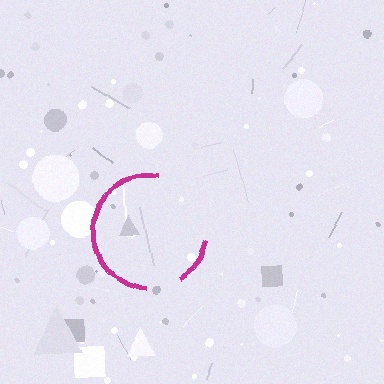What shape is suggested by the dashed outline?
The dashed outline suggests a circle.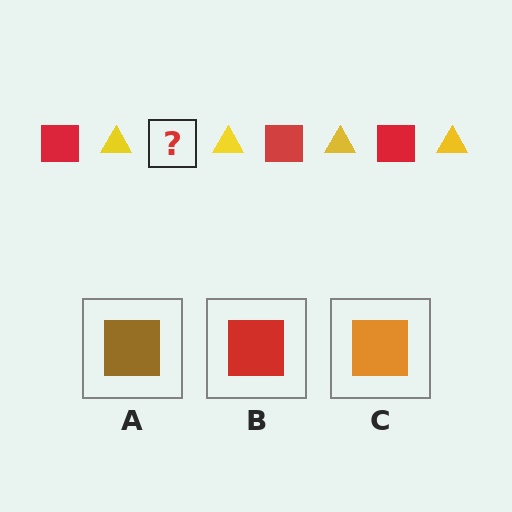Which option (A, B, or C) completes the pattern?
B.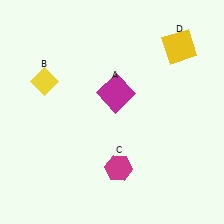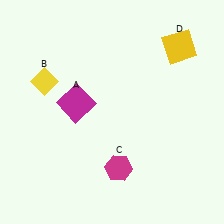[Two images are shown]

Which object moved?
The magenta square (A) moved left.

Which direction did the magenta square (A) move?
The magenta square (A) moved left.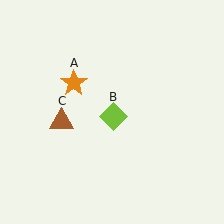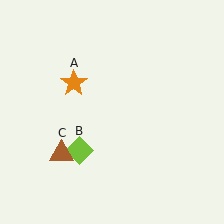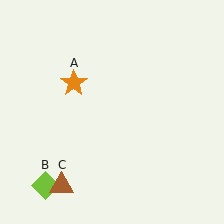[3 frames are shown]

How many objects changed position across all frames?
2 objects changed position: lime diamond (object B), brown triangle (object C).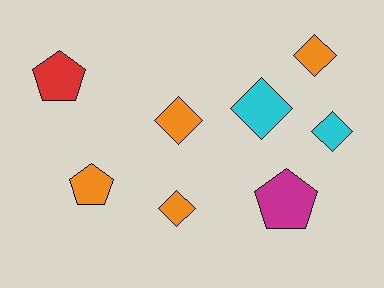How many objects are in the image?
There are 8 objects.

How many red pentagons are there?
There is 1 red pentagon.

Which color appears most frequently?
Orange, with 4 objects.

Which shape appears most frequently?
Diamond, with 5 objects.